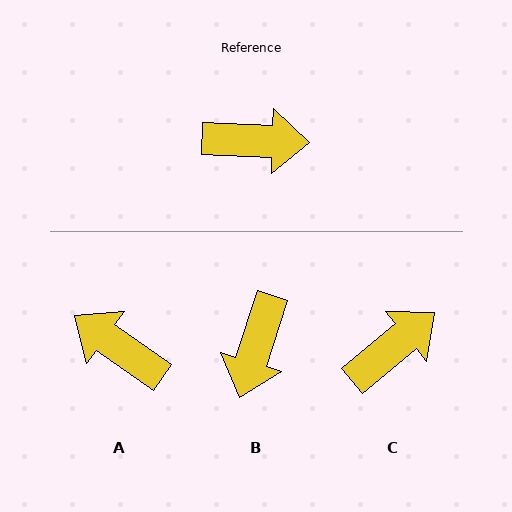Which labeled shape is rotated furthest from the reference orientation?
A, about 147 degrees away.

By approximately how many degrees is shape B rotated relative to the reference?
Approximately 106 degrees clockwise.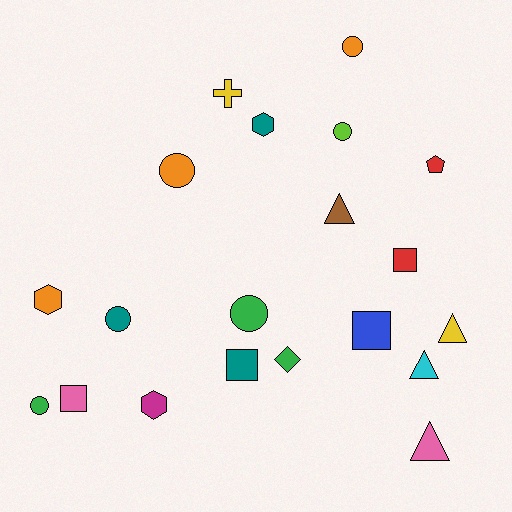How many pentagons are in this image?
There is 1 pentagon.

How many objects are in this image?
There are 20 objects.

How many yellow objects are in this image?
There are 2 yellow objects.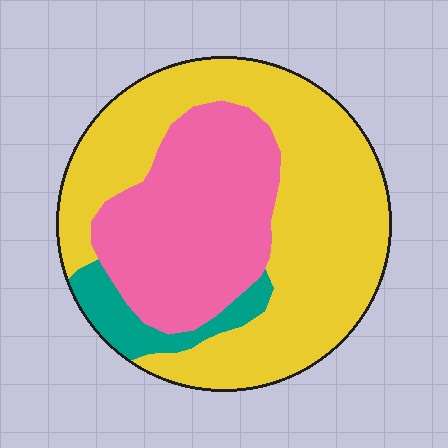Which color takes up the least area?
Teal, at roughly 10%.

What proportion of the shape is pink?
Pink takes up about one third (1/3) of the shape.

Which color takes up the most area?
Yellow, at roughly 60%.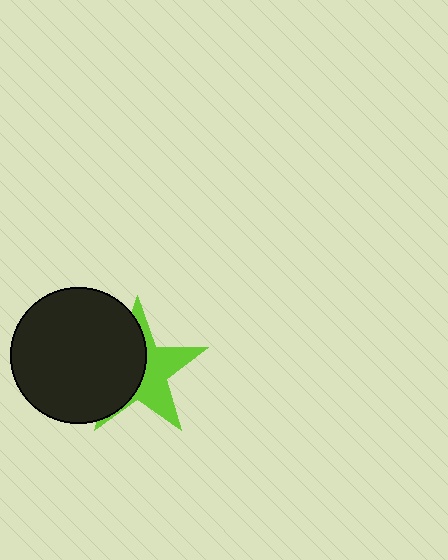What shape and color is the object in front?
The object in front is a black circle.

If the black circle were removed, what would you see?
You would see the complete lime star.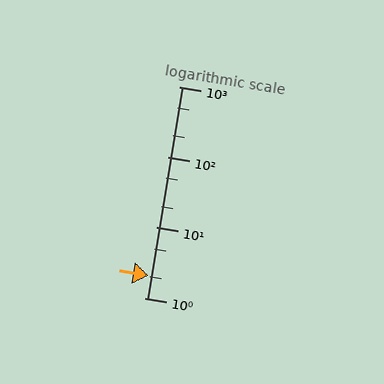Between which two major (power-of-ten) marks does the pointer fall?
The pointer is between 1 and 10.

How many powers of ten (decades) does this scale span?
The scale spans 3 decades, from 1 to 1000.